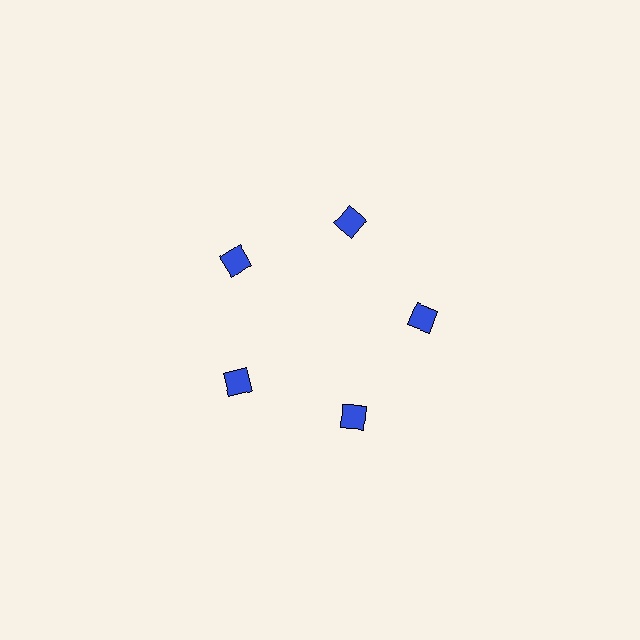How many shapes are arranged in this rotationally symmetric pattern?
There are 5 shapes, arranged in 5 groups of 1.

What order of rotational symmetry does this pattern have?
This pattern has 5-fold rotational symmetry.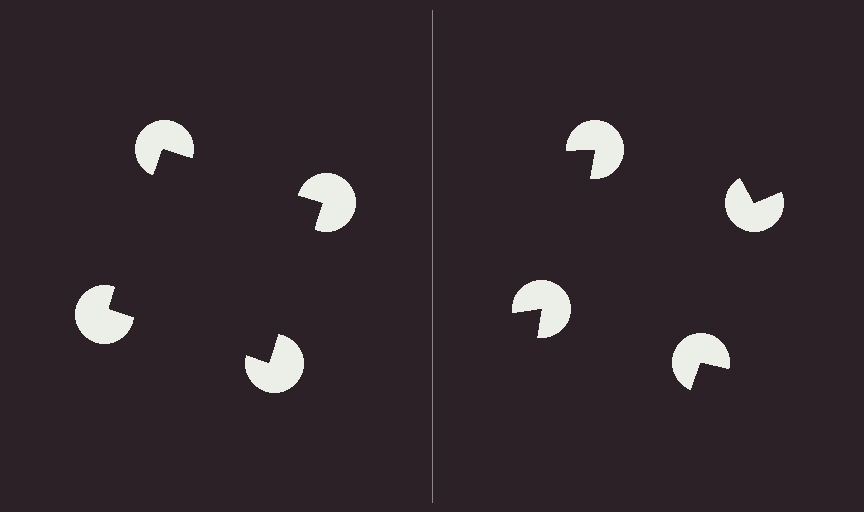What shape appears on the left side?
An illusory square.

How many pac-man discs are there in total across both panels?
8 — 4 on each side.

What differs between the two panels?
The pac-man discs are positioned identically on both sides; only the wedge orientations differ. On the left they align to a square; on the right they are misaligned.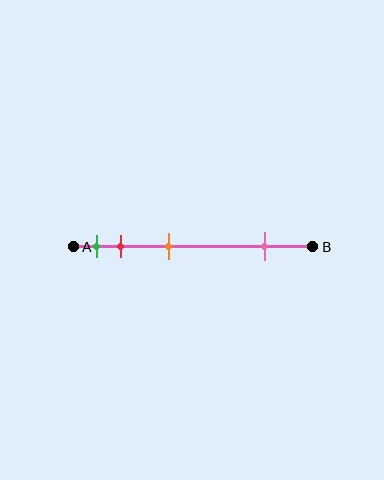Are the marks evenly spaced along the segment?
No, the marks are not evenly spaced.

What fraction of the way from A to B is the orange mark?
The orange mark is approximately 40% (0.4) of the way from A to B.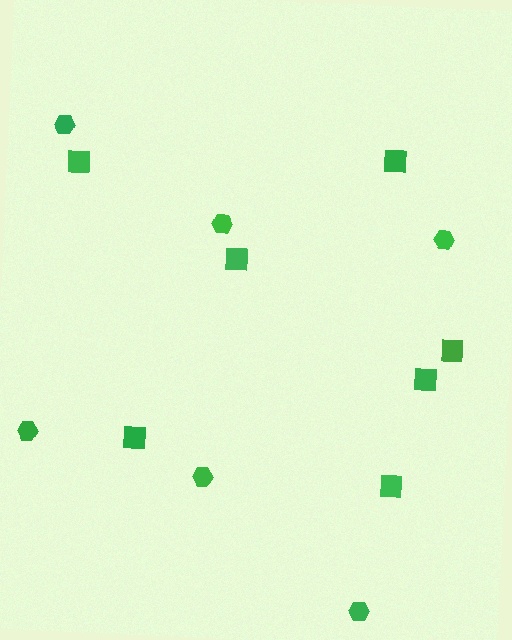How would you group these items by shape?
There are 2 groups: one group of squares (7) and one group of hexagons (6).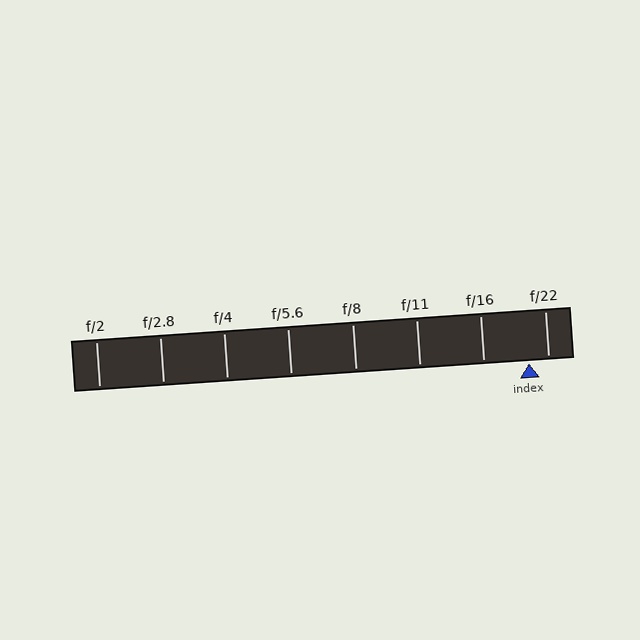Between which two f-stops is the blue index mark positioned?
The index mark is between f/16 and f/22.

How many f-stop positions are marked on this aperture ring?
There are 8 f-stop positions marked.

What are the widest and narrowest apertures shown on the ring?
The widest aperture shown is f/2 and the narrowest is f/22.